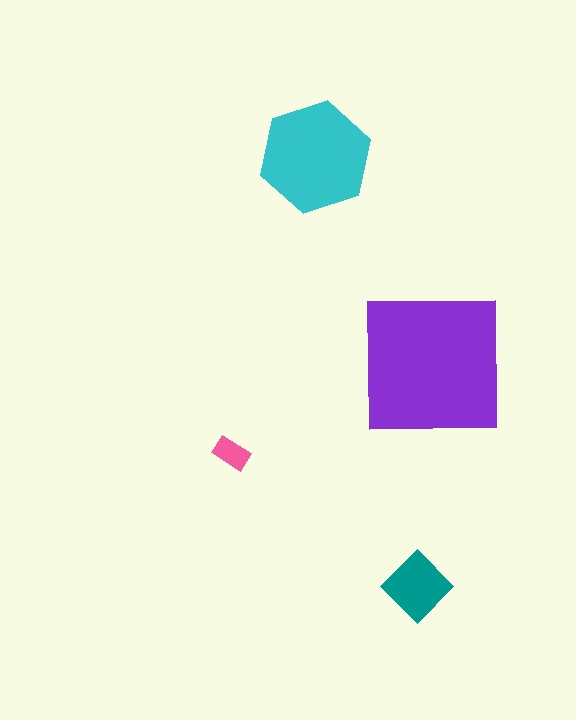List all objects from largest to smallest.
The purple square, the cyan hexagon, the teal diamond, the pink rectangle.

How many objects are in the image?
There are 4 objects in the image.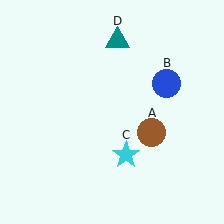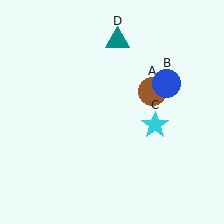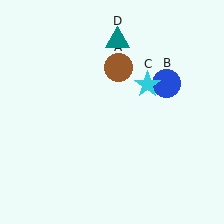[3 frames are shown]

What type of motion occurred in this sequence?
The brown circle (object A), cyan star (object C) rotated counterclockwise around the center of the scene.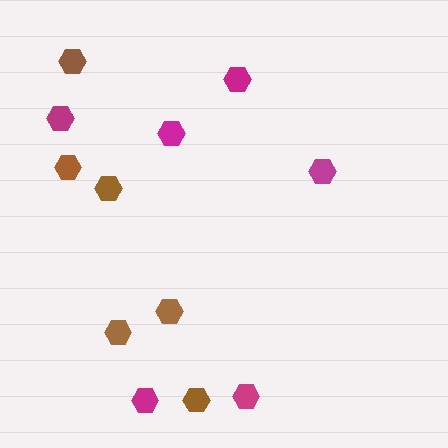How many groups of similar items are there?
There are 2 groups: one group of brown hexagons (6) and one group of magenta hexagons (6).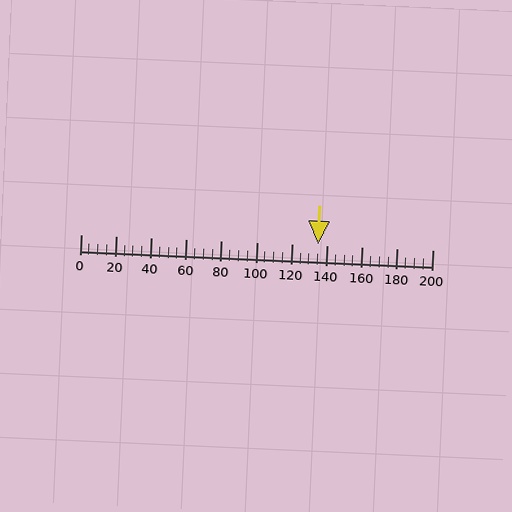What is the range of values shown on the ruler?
The ruler shows values from 0 to 200.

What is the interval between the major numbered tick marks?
The major tick marks are spaced 20 units apart.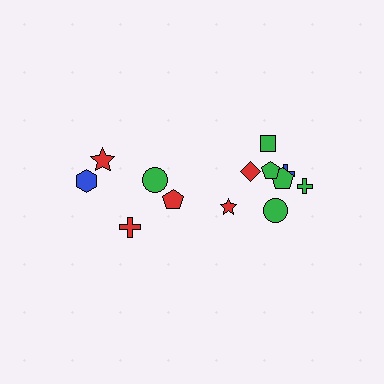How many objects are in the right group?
There are 8 objects.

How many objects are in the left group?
There are 5 objects.